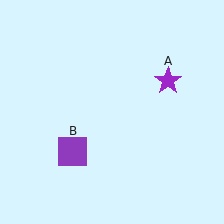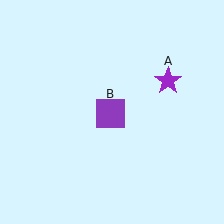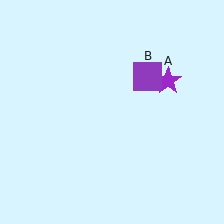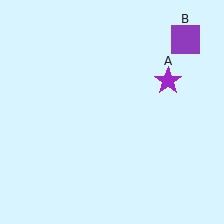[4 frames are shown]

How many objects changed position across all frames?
1 object changed position: purple square (object B).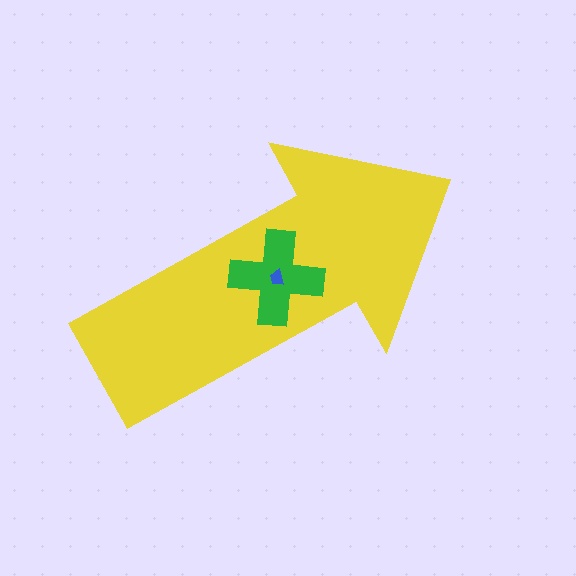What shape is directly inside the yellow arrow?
The green cross.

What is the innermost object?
The blue trapezoid.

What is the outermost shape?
The yellow arrow.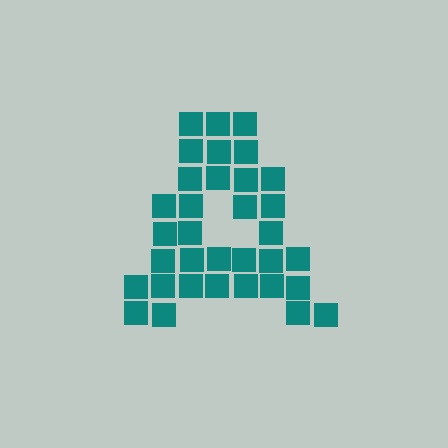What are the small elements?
The small elements are squares.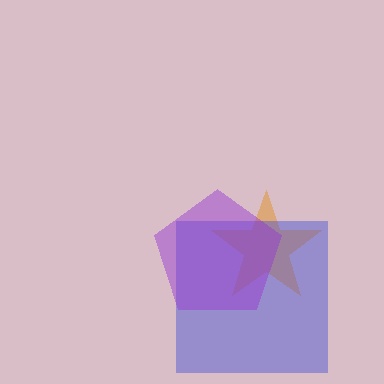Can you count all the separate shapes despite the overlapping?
Yes, there are 3 separate shapes.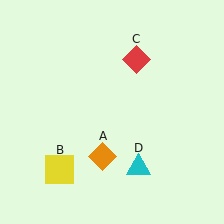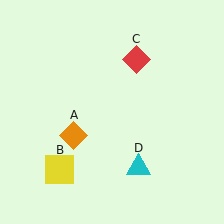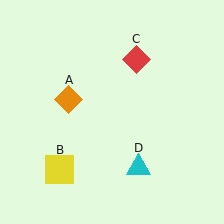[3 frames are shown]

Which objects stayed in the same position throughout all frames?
Yellow square (object B) and red diamond (object C) and cyan triangle (object D) remained stationary.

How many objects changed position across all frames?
1 object changed position: orange diamond (object A).